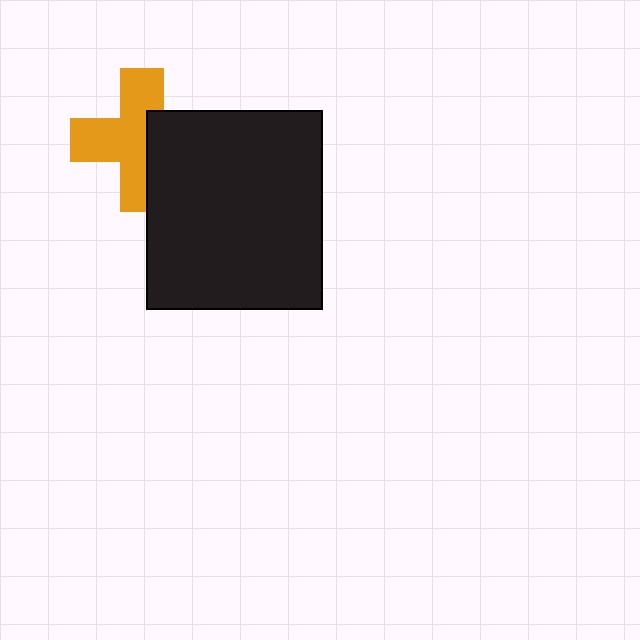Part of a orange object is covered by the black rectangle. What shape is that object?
It is a cross.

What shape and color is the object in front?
The object in front is a black rectangle.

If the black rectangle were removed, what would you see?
You would see the complete orange cross.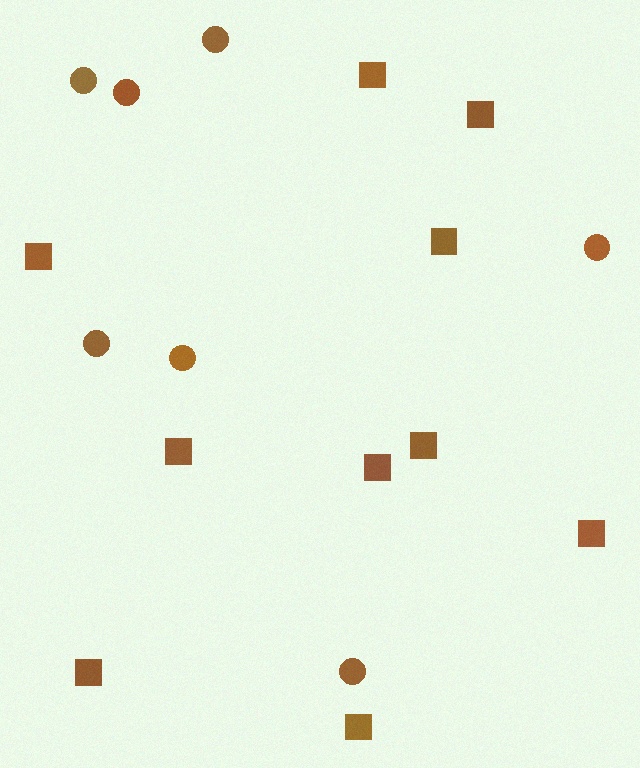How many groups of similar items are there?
There are 2 groups: one group of squares (10) and one group of circles (7).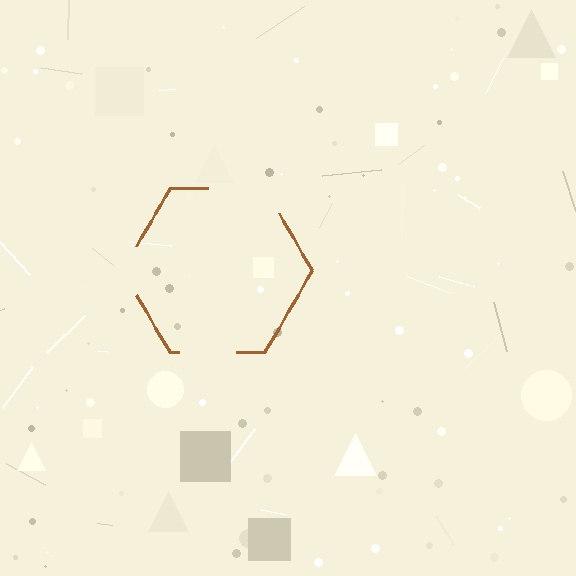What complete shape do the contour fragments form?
The contour fragments form a hexagon.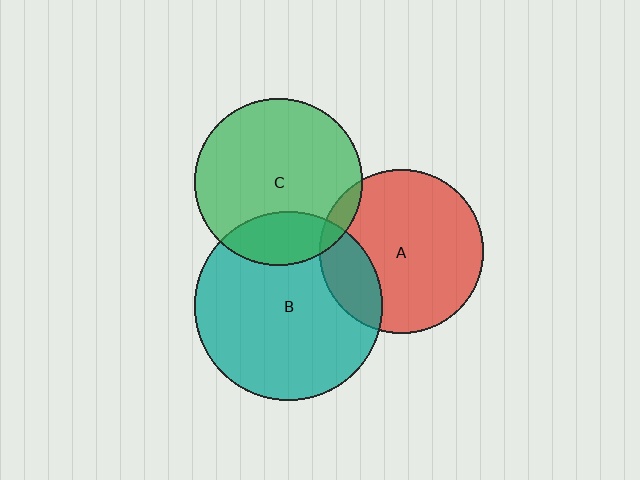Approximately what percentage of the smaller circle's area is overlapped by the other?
Approximately 20%.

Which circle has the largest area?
Circle B (teal).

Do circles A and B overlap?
Yes.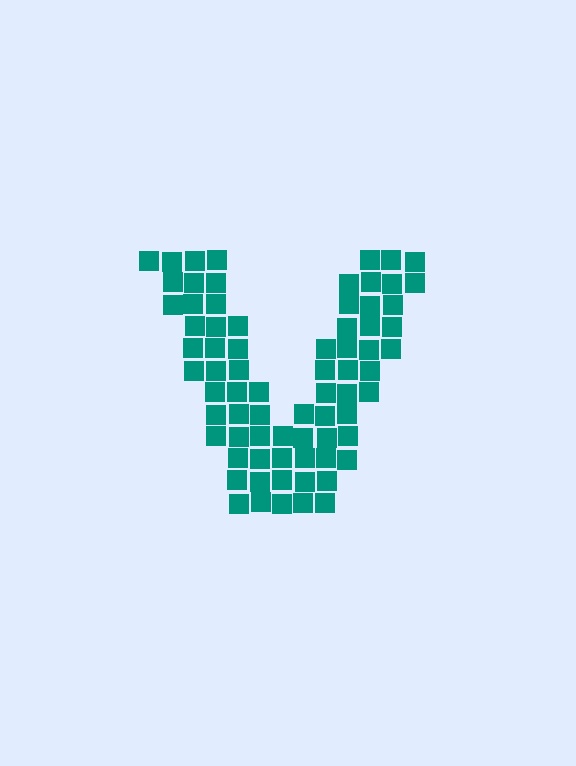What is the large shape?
The large shape is the letter V.